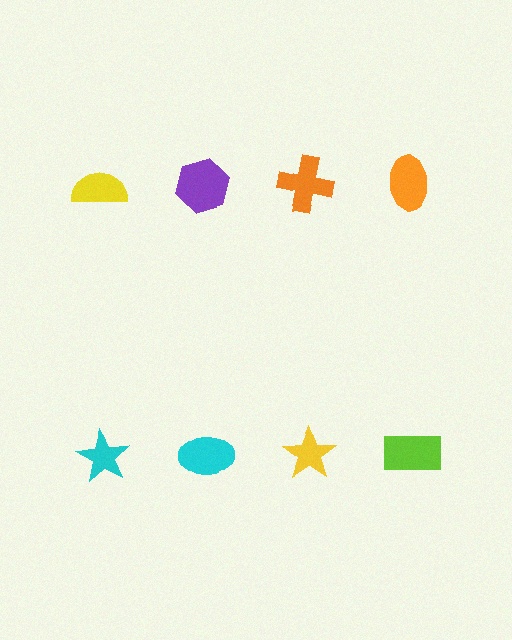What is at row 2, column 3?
A yellow star.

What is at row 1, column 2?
A purple hexagon.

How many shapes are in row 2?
4 shapes.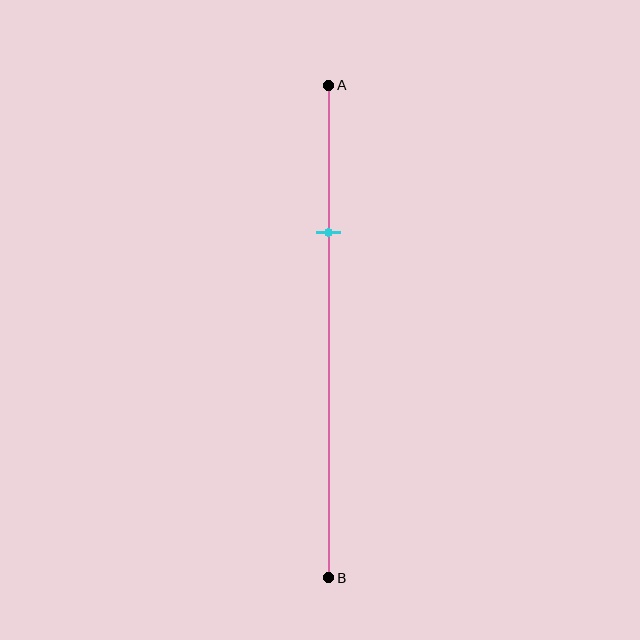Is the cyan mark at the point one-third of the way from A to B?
No, the mark is at about 30% from A, not at the 33% one-third point.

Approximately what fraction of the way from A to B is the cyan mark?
The cyan mark is approximately 30% of the way from A to B.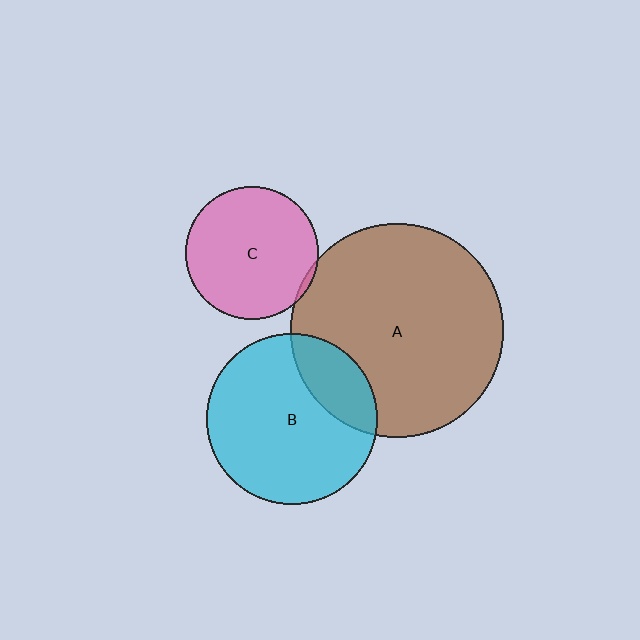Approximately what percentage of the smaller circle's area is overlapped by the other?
Approximately 20%.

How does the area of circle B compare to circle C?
Approximately 1.7 times.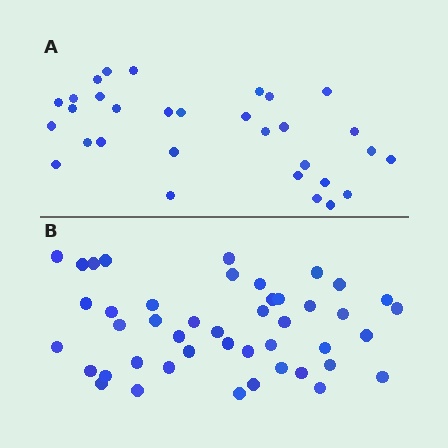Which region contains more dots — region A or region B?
Region B (the bottom region) has more dots.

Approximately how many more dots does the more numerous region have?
Region B has approximately 15 more dots than region A.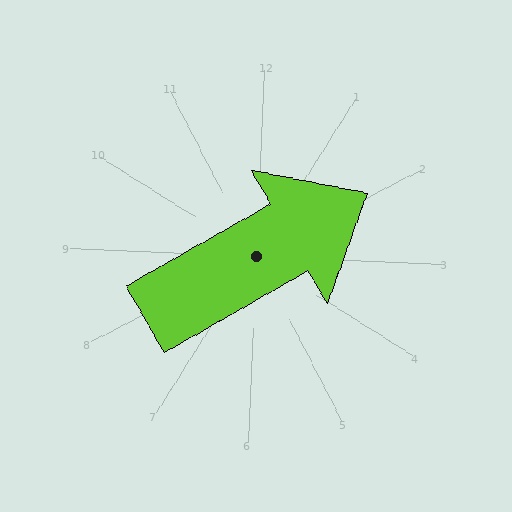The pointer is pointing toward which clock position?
Roughly 2 o'clock.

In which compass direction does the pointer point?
Northeast.